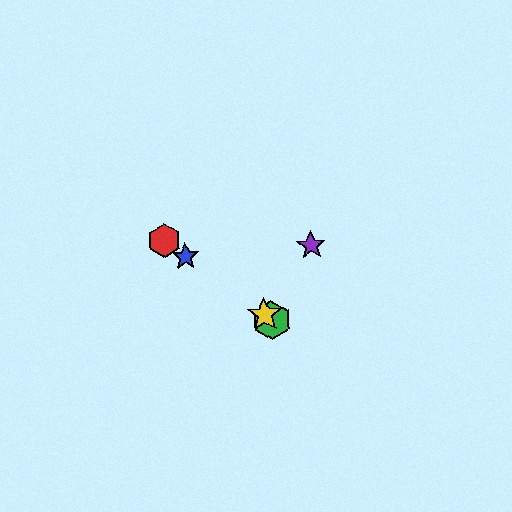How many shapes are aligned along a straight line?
4 shapes (the red hexagon, the blue star, the green hexagon, the yellow star) are aligned along a straight line.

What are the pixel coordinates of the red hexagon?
The red hexagon is at (164, 241).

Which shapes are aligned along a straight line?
The red hexagon, the blue star, the green hexagon, the yellow star are aligned along a straight line.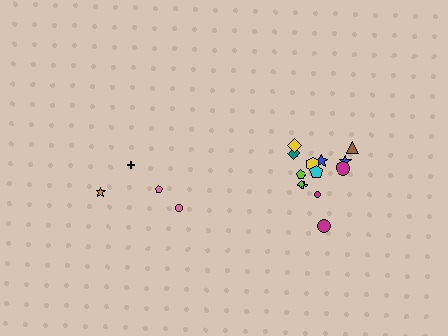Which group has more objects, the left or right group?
The right group.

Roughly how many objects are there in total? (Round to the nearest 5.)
Roughly 20 objects in total.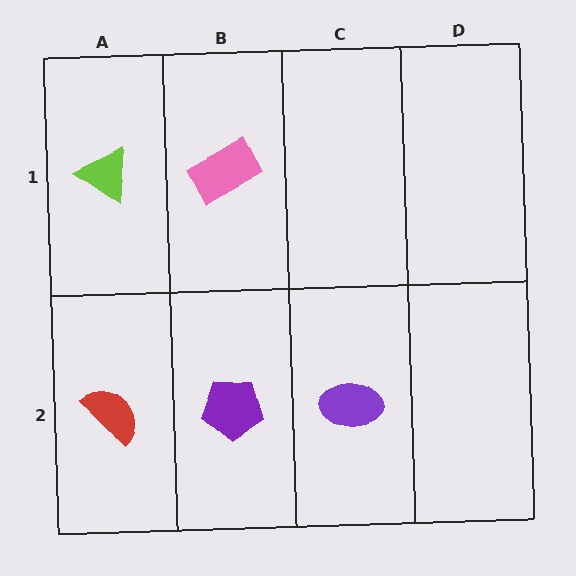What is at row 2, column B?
A purple pentagon.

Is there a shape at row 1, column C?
No, that cell is empty.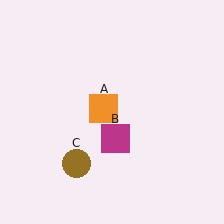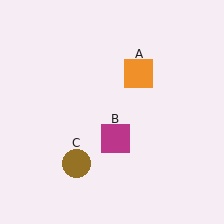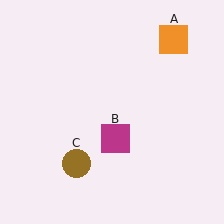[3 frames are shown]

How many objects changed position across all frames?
1 object changed position: orange square (object A).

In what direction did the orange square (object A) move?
The orange square (object A) moved up and to the right.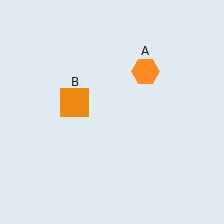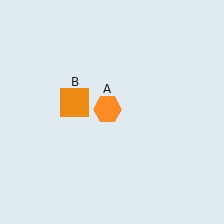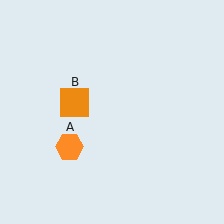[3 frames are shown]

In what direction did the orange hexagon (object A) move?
The orange hexagon (object A) moved down and to the left.